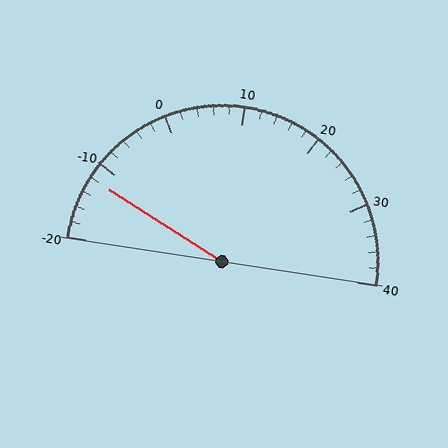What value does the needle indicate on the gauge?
The needle indicates approximately -12.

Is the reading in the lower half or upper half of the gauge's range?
The reading is in the lower half of the range (-20 to 40).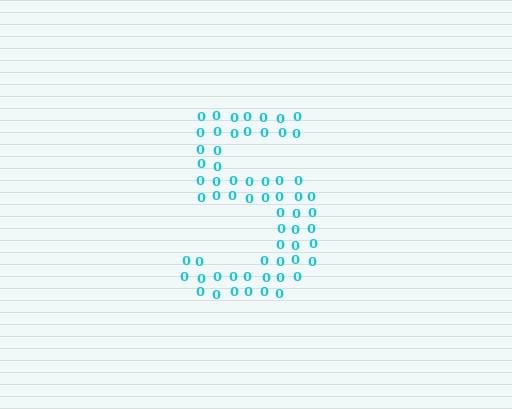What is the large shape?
The large shape is the digit 5.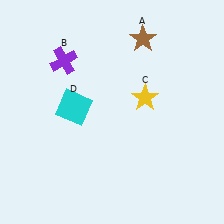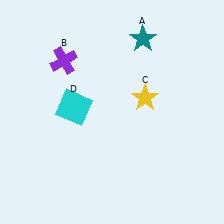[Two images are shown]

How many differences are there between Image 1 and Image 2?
There is 1 difference between the two images.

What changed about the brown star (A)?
In Image 1, A is brown. In Image 2, it changed to teal.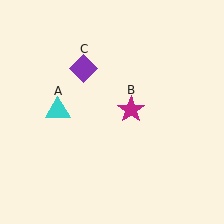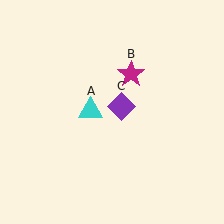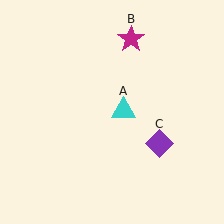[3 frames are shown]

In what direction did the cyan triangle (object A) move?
The cyan triangle (object A) moved right.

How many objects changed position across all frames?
3 objects changed position: cyan triangle (object A), magenta star (object B), purple diamond (object C).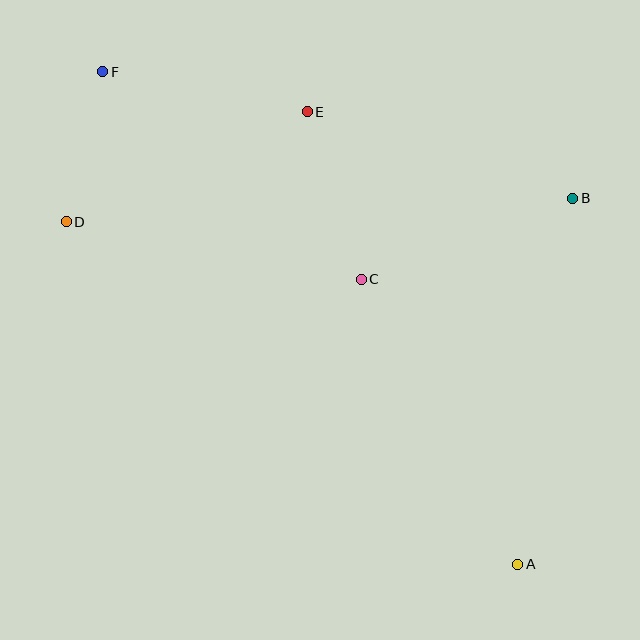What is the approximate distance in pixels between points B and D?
The distance between B and D is approximately 507 pixels.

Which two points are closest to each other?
Points D and F are closest to each other.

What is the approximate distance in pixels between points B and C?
The distance between B and C is approximately 226 pixels.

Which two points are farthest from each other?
Points A and F are farthest from each other.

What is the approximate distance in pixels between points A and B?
The distance between A and B is approximately 370 pixels.